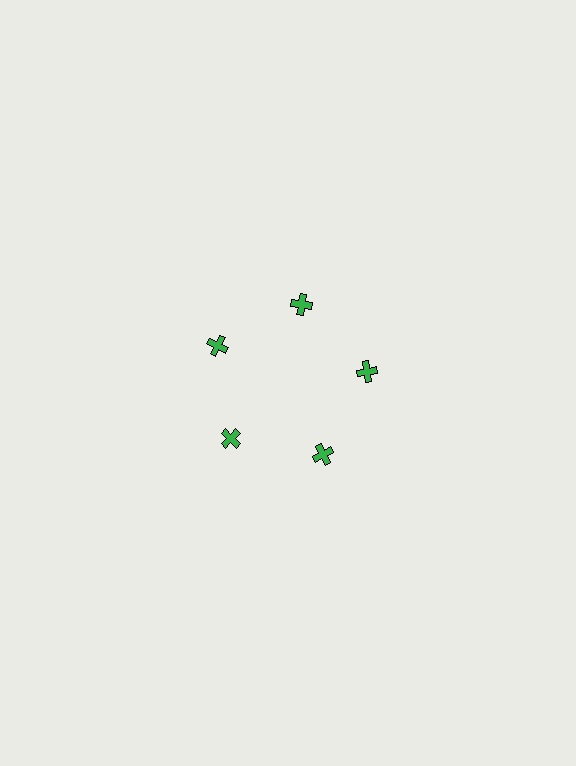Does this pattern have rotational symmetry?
Yes, this pattern has 5-fold rotational symmetry. It looks the same after rotating 72 degrees around the center.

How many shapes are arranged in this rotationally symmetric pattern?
There are 5 shapes, arranged in 5 groups of 1.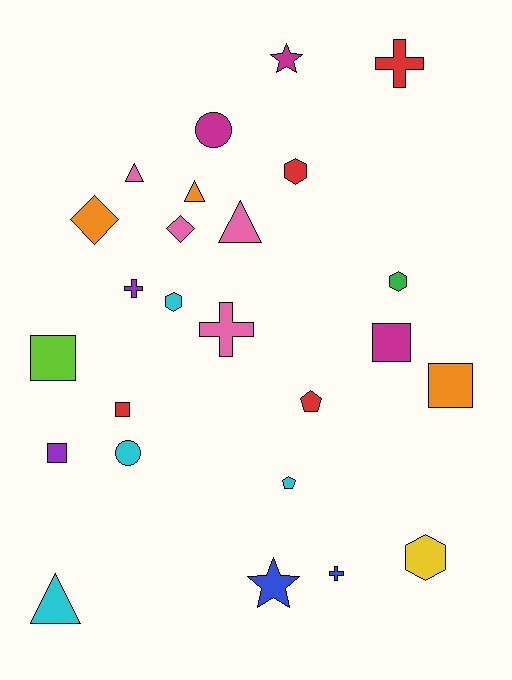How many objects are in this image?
There are 25 objects.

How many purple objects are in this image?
There are 2 purple objects.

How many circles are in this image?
There are 2 circles.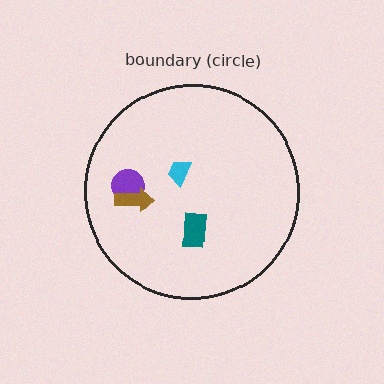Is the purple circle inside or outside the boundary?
Inside.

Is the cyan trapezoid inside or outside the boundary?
Inside.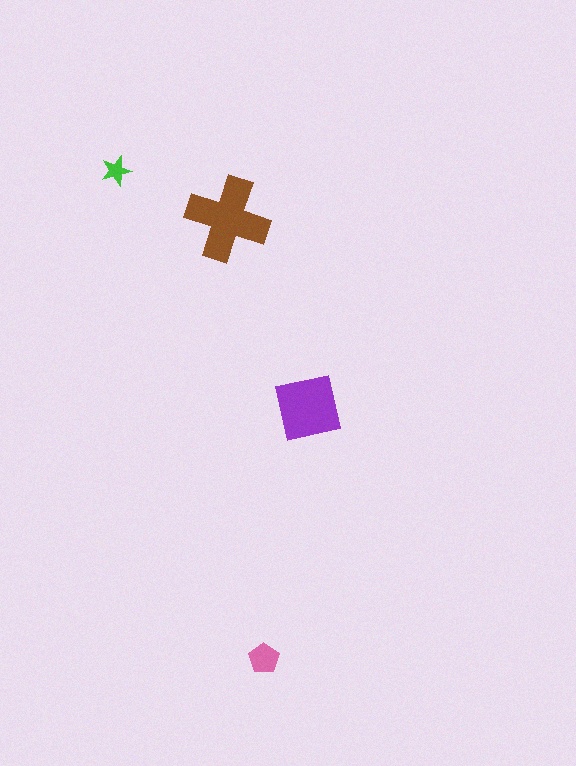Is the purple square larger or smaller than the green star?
Larger.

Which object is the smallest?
The green star.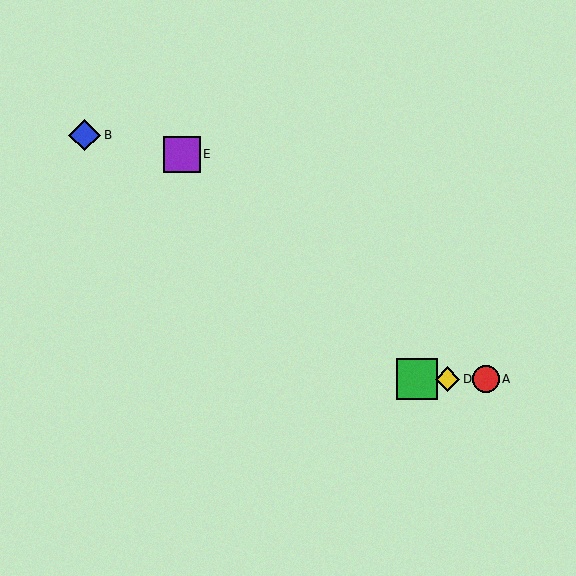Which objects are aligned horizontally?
Objects A, C, D are aligned horizontally.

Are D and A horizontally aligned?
Yes, both are at y≈379.